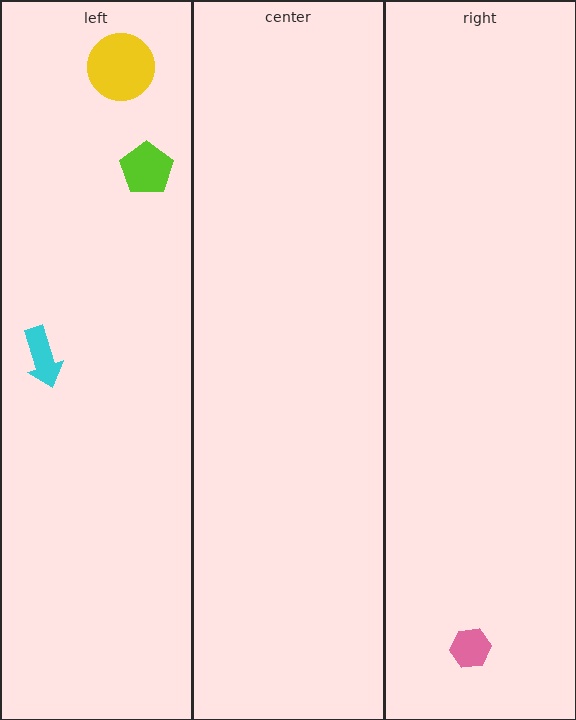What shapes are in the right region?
The pink hexagon.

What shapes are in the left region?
The yellow circle, the lime pentagon, the cyan arrow.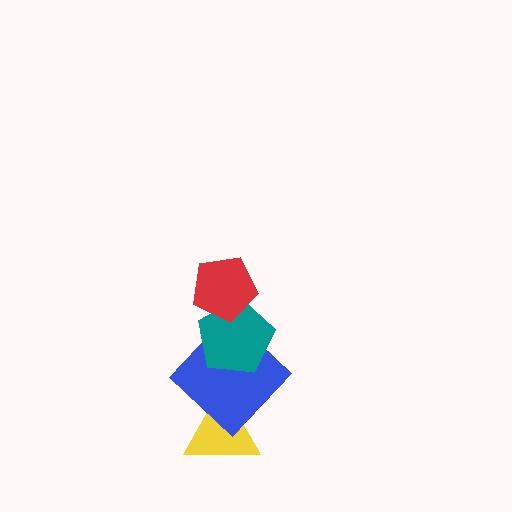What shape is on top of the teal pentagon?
The red pentagon is on top of the teal pentagon.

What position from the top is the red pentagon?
The red pentagon is 1st from the top.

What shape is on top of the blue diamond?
The teal pentagon is on top of the blue diamond.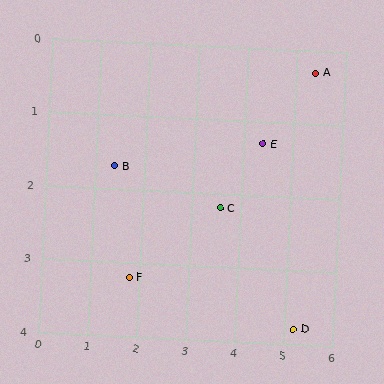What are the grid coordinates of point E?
Point E is at approximately (4.4, 1.3).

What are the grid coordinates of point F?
Point F is at approximately (1.8, 3.2).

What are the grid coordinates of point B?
Point B is at approximately (1.4, 1.7).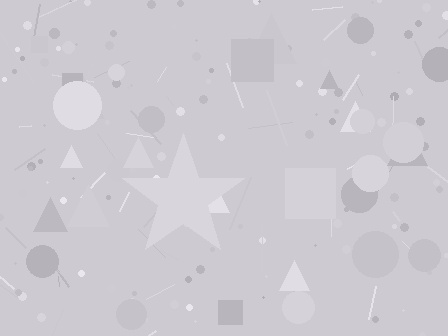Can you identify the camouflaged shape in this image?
The camouflaged shape is a star.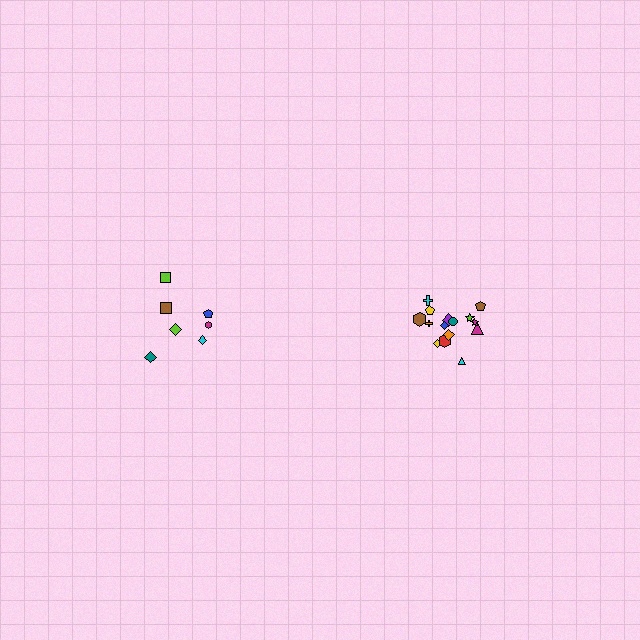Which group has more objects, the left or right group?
The right group.